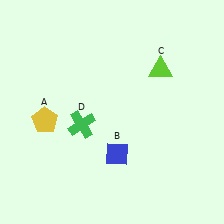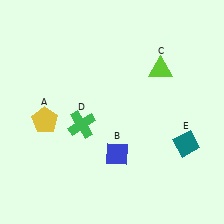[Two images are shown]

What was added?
A teal diamond (E) was added in Image 2.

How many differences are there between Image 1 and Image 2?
There is 1 difference between the two images.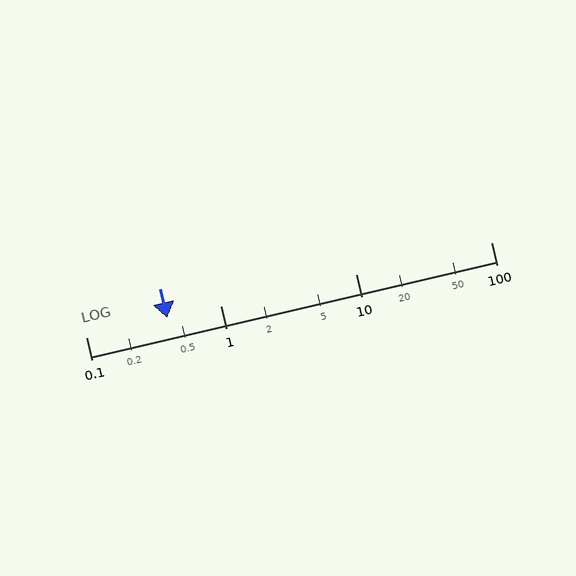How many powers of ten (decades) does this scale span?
The scale spans 3 decades, from 0.1 to 100.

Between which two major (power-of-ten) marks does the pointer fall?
The pointer is between 0.1 and 1.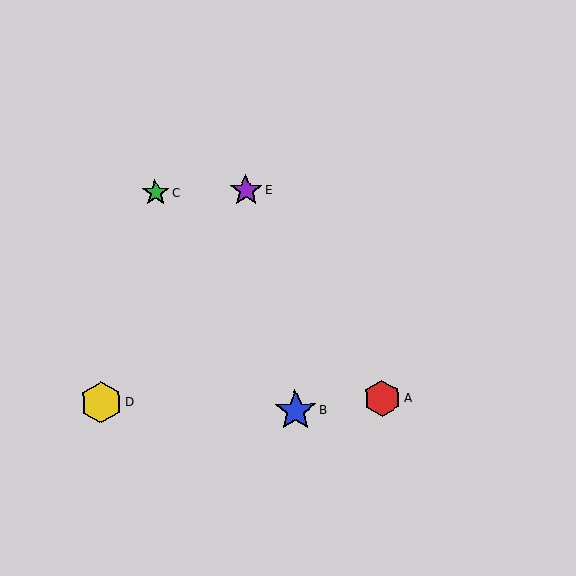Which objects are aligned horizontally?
Objects C, E are aligned horizontally.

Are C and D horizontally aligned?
No, C is at y≈193 and D is at y≈402.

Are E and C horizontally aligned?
Yes, both are at y≈191.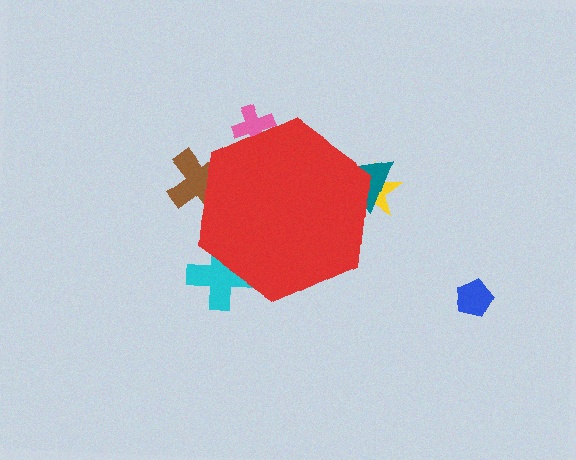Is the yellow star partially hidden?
Yes, the yellow star is partially hidden behind the red hexagon.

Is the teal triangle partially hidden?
Yes, the teal triangle is partially hidden behind the red hexagon.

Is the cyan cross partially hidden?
Yes, the cyan cross is partially hidden behind the red hexagon.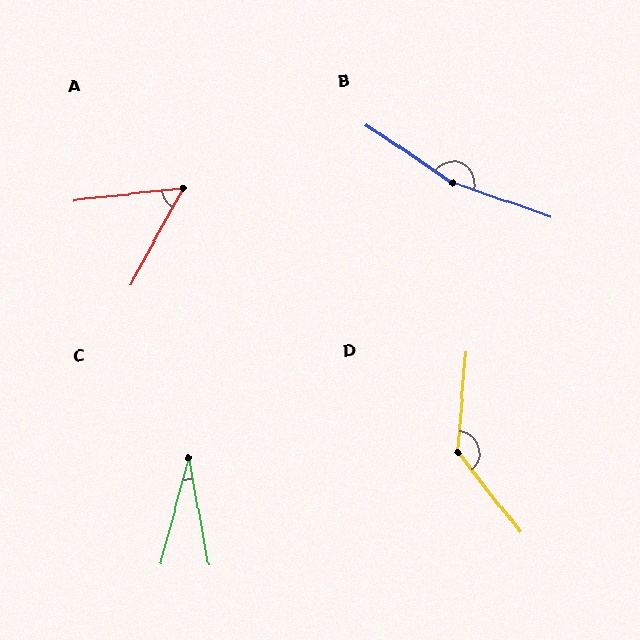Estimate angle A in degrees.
Approximately 55 degrees.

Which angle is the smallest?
C, at approximately 25 degrees.